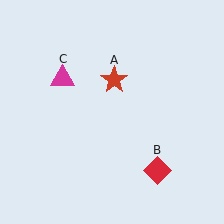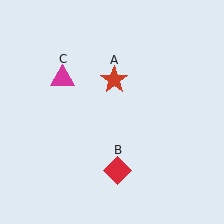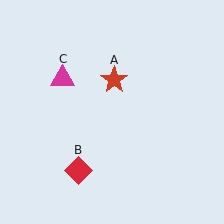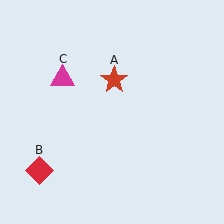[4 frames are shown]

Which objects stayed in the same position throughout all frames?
Red star (object A) and magenta triangle (object C) remained stationary.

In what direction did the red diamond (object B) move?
The red diamond (object B) moved left.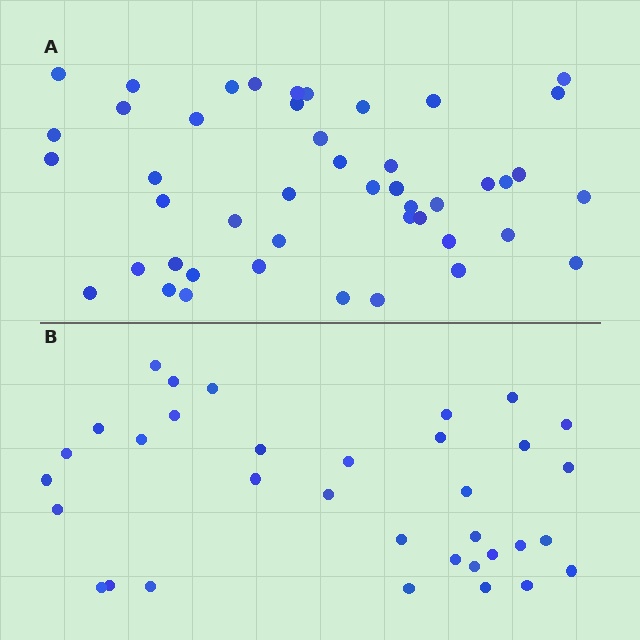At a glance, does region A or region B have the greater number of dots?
Region A (the top region) has more dots.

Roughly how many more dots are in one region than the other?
Region A has roughly 12 or so more dots than region B.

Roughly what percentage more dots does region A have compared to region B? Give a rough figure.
About 35% more.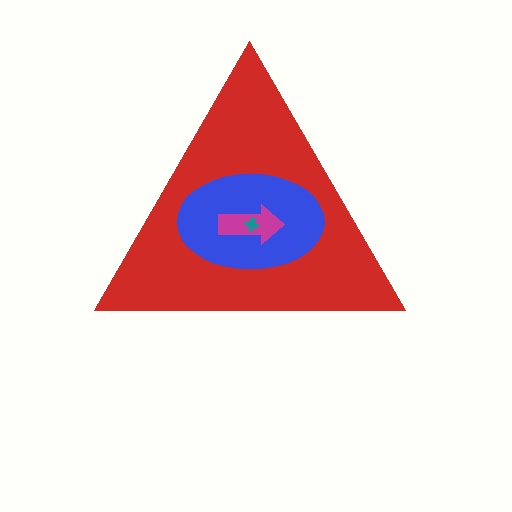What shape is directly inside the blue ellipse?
The magenta arrow.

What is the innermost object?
The teal cross.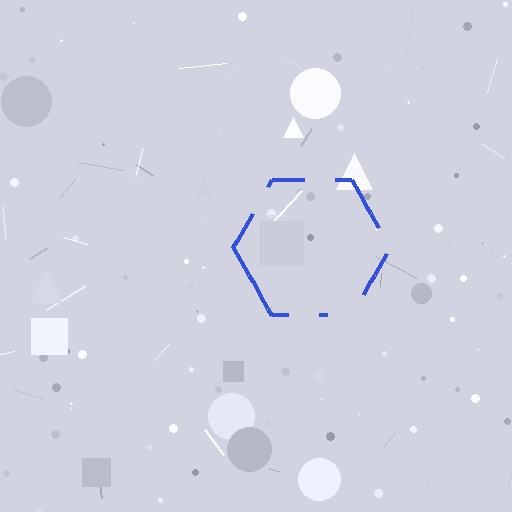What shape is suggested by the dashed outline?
The dashed outline suggests a hexagon.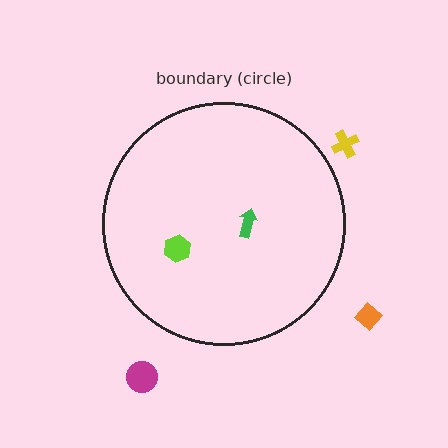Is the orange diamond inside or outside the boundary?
Outside.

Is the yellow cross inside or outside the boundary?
Outside.